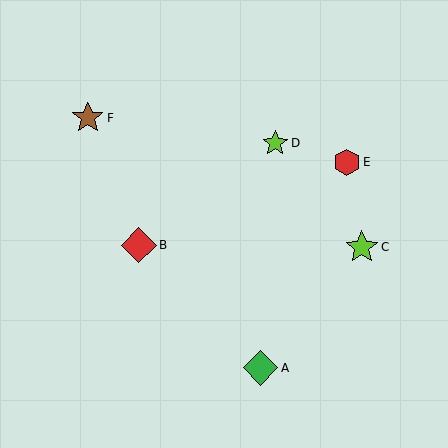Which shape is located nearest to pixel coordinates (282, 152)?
The lime star (labeled D) at (275, 143) is nearest to that location.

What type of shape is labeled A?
Shape A is a green diamond.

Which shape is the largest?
The red diamond (labeled B) is the largest.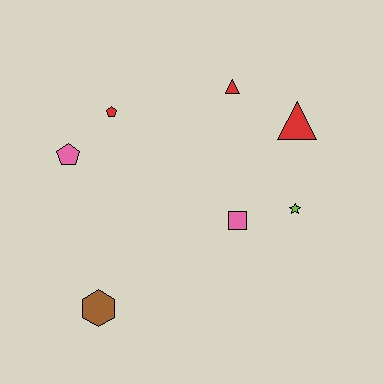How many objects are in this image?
There are 7 objects.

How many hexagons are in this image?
There is 1 hexagon.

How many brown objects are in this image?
There is 1 brown object.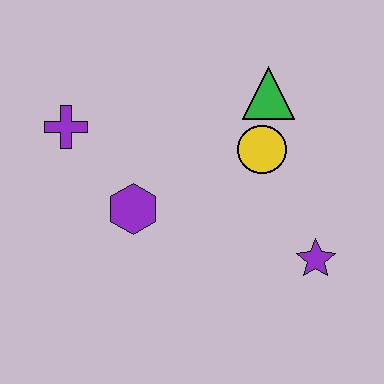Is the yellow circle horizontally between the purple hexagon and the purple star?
Yes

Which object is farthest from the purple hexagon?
The purple star is farthest from the purple hexagon.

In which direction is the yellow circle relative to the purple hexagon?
The yellow circle is to the right of the purple hexagon.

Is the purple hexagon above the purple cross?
No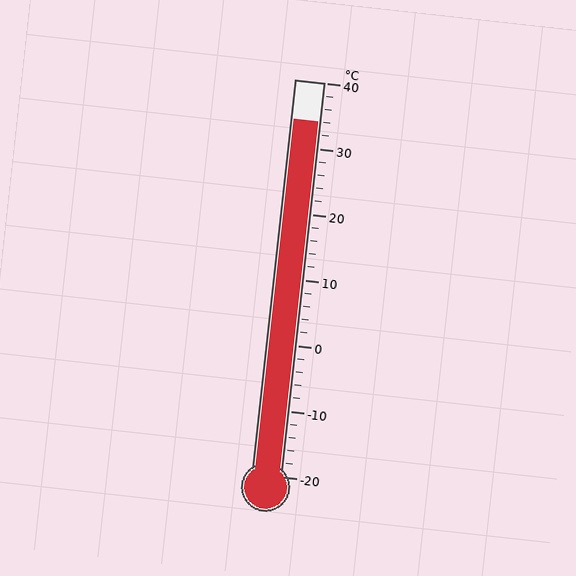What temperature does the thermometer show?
The thermometer shows approximately 34°C.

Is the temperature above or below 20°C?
The temperature is above 20°C.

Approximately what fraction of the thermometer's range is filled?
The thermometer is filled to approximately 90% of its range.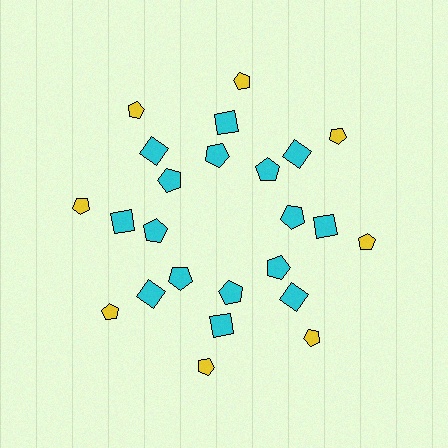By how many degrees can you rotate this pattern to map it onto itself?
The pattern maps onto itself every 45 degrees of rotation.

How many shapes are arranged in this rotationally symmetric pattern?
There are 24 shapes, arranged in 8 groups of 3.